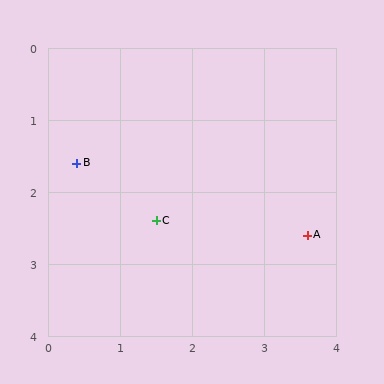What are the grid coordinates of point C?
Point C is at approximately (1.5, 2.4).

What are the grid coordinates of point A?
Point A is at approximately (3.6, 2.6).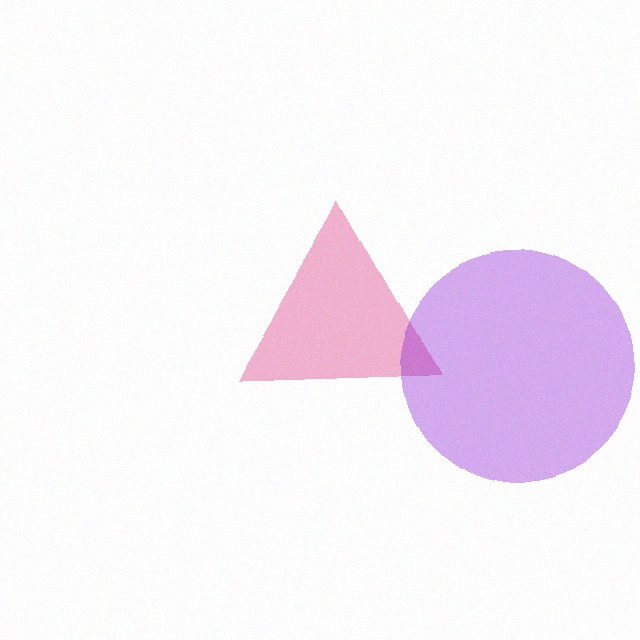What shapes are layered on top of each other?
The layered shapes are: a pink triangle, a purple circle.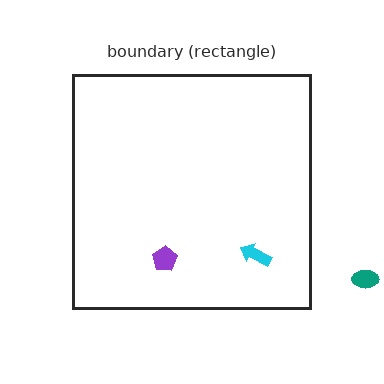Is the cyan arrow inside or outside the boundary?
Inside.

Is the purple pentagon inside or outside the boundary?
Inside.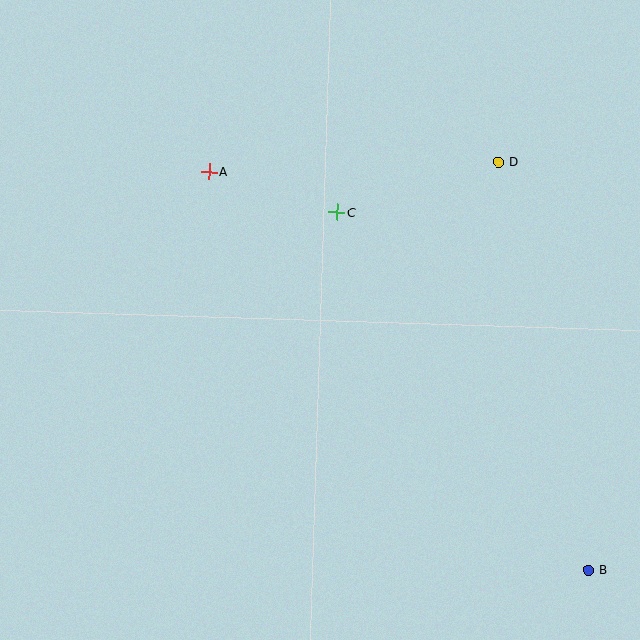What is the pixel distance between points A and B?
The distance between A and B is 551 pixels.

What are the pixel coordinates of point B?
Point B is at (589, 570).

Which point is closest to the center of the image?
Point C at (337, 212) is closest to the center.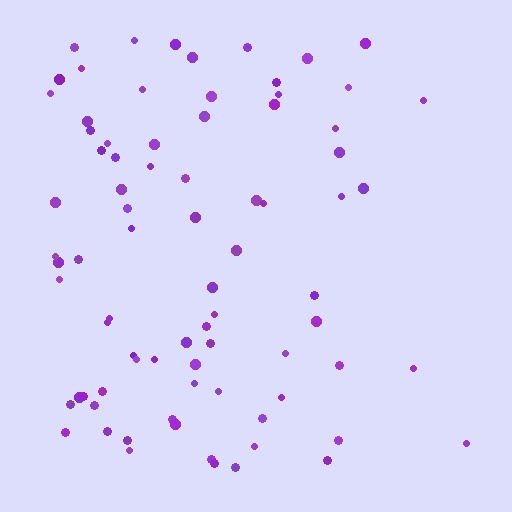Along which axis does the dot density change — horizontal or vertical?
Horizontal.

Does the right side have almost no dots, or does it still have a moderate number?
Still a moderate number, just noticeably fewer than the left.